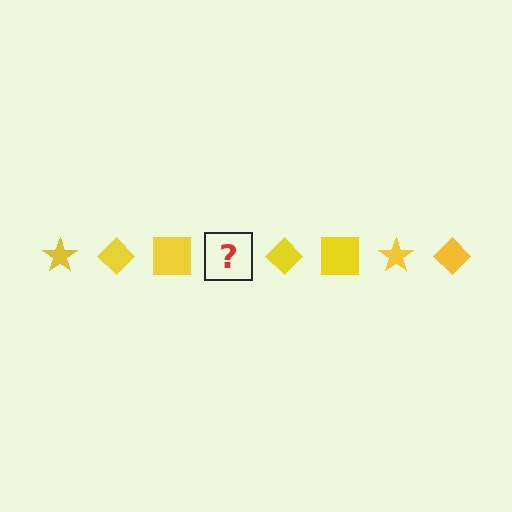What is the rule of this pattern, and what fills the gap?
The rule is that the pattern cycles through star, diamond, square shapes in yellow. The gap should be filled with a yellow star.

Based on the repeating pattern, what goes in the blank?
The blank should be a yellow star.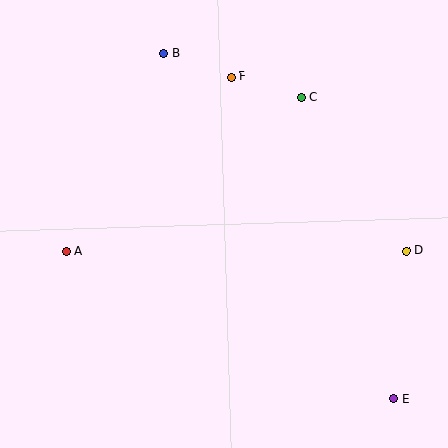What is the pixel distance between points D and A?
The distance between D and A is 340 pixels.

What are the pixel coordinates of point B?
Point B is at (164, 53).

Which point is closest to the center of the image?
Point F at (231, 77) is closest to the center.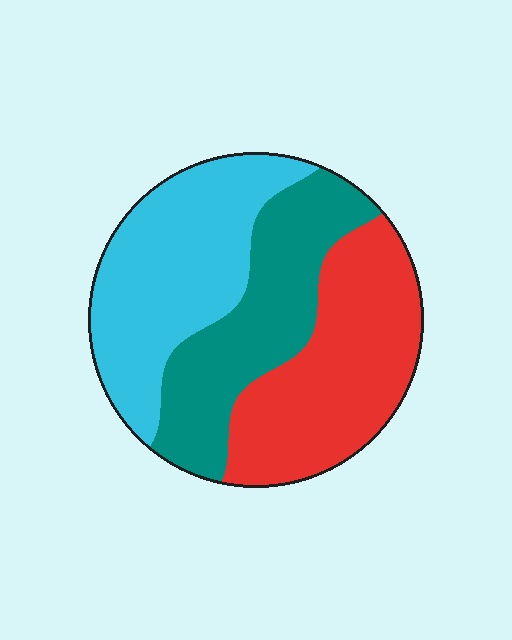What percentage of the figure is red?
Red takes up between a third and a half of the figure.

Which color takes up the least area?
Teal, at roughly 30%.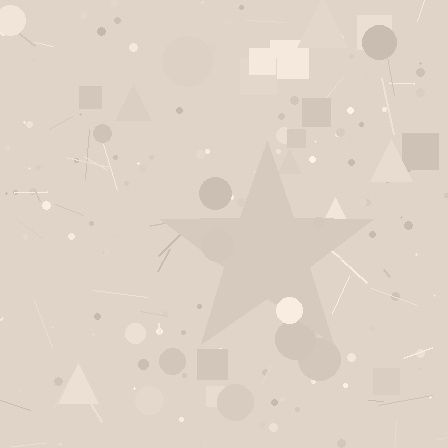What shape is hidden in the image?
A star is hidden in the image.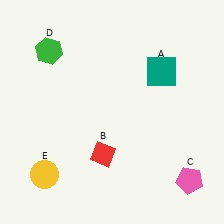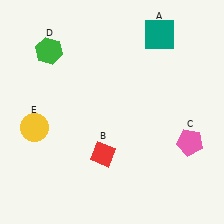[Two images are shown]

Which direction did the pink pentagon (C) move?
The pink pentagon (C) moved up.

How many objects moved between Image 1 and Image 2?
3 objects moved between the two images.